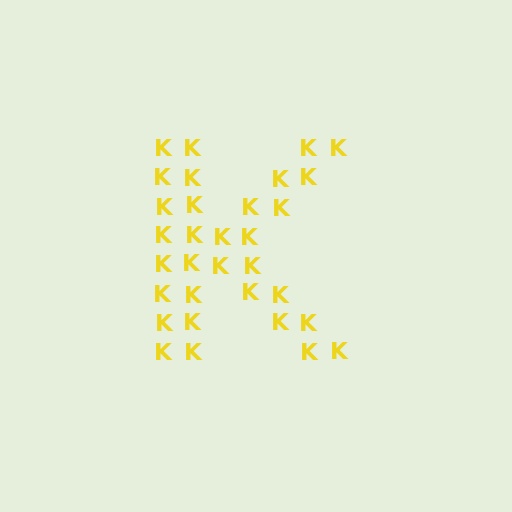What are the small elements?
The small elements are letter K's.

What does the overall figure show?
The overall figure shows the letter K.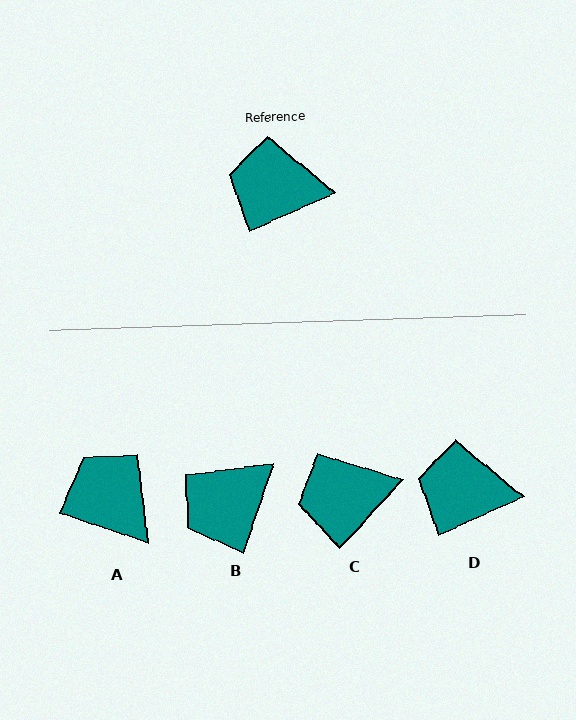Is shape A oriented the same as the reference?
No, it is off by about 43 degrees.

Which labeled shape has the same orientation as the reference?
D.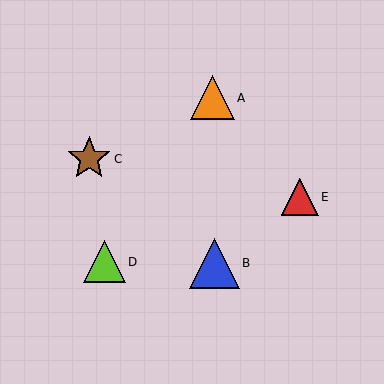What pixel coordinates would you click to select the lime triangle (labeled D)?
Click at (104, 262) to select the lime triangle D.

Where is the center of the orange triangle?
The center of the orange triangle is at (212, 98).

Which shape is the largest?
The blue triangle (labeled B) is the largest.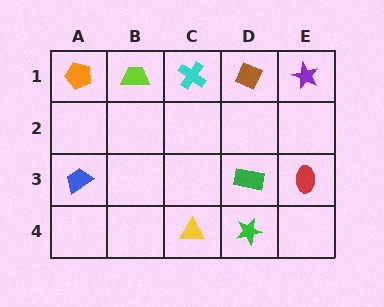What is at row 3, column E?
A red ellipse.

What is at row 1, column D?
A brown diamond.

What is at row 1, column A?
An orange pentagon.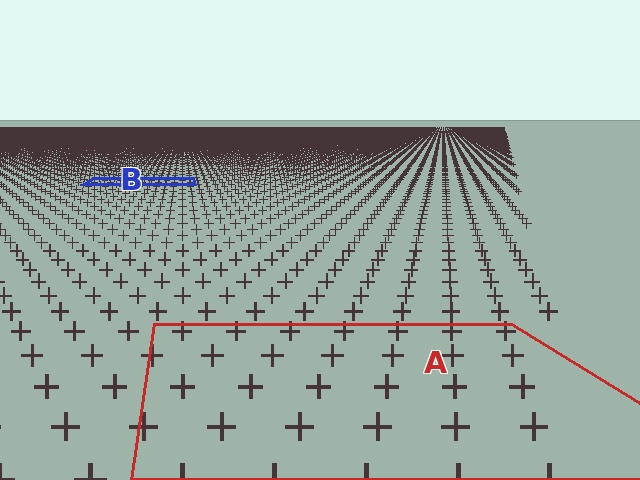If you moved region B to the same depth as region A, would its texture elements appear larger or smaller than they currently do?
They would appear larger. At a closer depth, the same texture elements are projected at a bigger on-screen size.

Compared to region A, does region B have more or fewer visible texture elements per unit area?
Region B has more texture elements per unit area — they are packed more densely because it is farther away.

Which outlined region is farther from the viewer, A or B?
Region B is farther from the viewer — the texture elements inside it appear smaller and more densely packed.